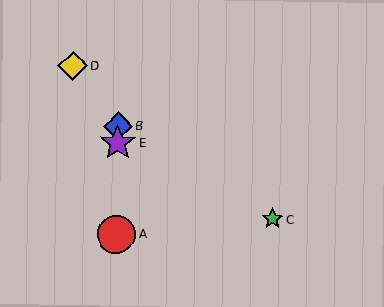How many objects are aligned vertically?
3 objects (A, B, E) are aligned vertically.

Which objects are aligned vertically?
Objects A, B, E are aligned vertically.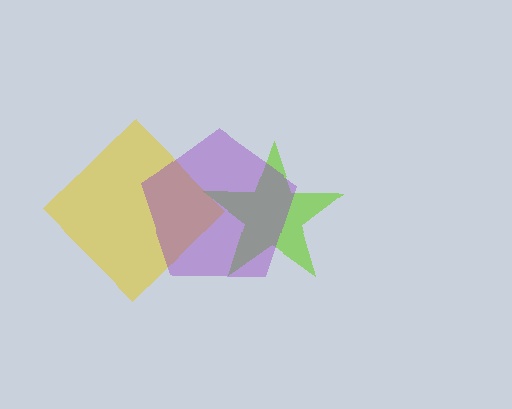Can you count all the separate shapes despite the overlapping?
Yes, there are 3 separate shapes.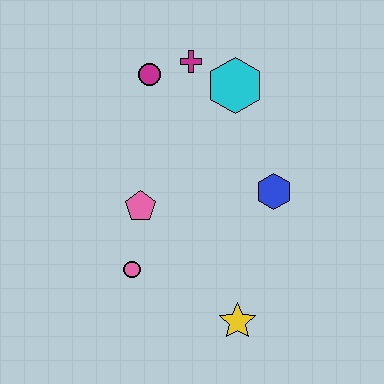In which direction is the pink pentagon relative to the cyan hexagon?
The pink pentagon is below the cyan hexagon.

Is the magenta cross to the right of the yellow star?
No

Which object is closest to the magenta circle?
The magenta cross is closest to the magenta circle.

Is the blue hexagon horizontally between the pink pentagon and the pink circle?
No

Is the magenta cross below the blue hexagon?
No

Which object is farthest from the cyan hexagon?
The yellow star is farthest from the cyan hexagon.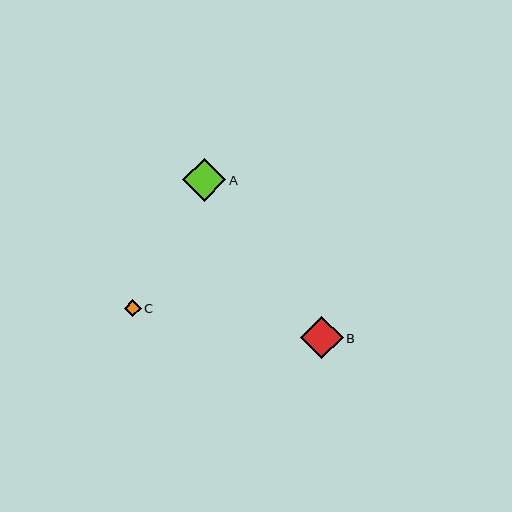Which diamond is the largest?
Diamond A is the largest with a size of approximately 43 pixels.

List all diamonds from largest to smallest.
From largest to smallest: A, B, C.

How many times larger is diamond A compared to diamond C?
Diamond A is approximately 2.6 times the size of diamond C.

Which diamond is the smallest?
Diamond C is the smallest with a size of approximately 17 pixels.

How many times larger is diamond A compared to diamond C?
Diamond A is approximately 2.6 times the size of diamond C.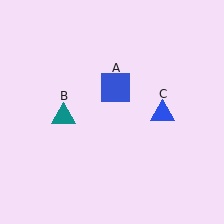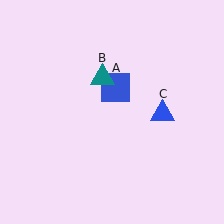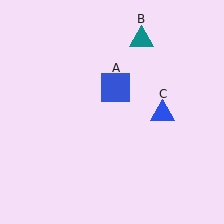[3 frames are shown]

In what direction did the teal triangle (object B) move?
The teal triangle (object B) moved up and to the right.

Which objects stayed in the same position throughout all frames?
Blue square (object A) and blue triangle (object C) remained stationary.